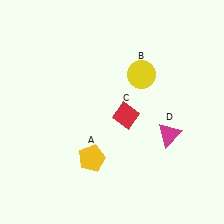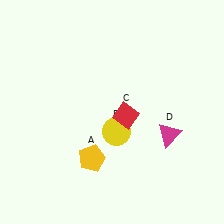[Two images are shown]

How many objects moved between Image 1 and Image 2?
1 object moved between the two images.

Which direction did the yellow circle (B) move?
The yellow circle (B) moved down.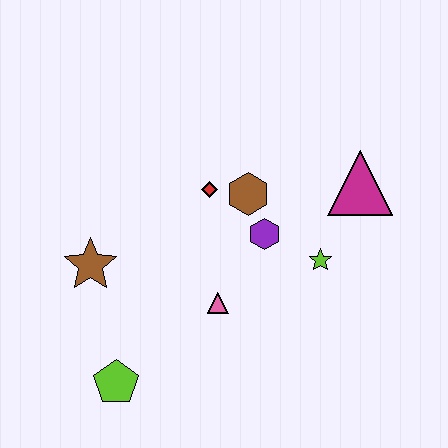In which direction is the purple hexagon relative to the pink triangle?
The purple hexagon is above the pink triangle.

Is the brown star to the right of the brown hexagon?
No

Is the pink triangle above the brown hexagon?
No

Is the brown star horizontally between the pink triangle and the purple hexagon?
No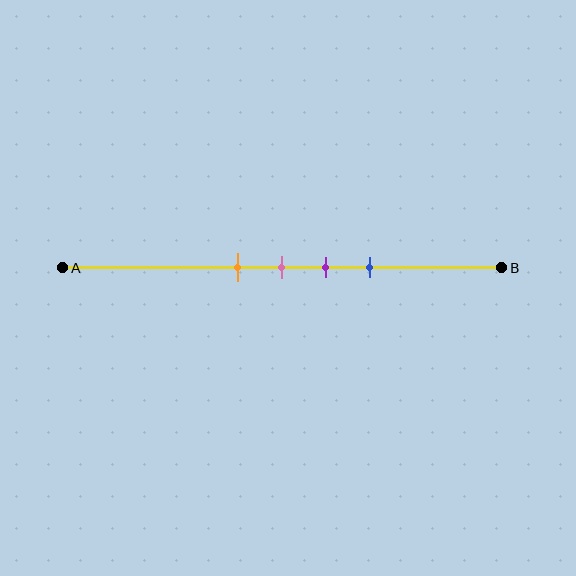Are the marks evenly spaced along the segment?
Yes, the marks are approximately evenly spaced.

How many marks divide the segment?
There are 4 marks dividing the segment.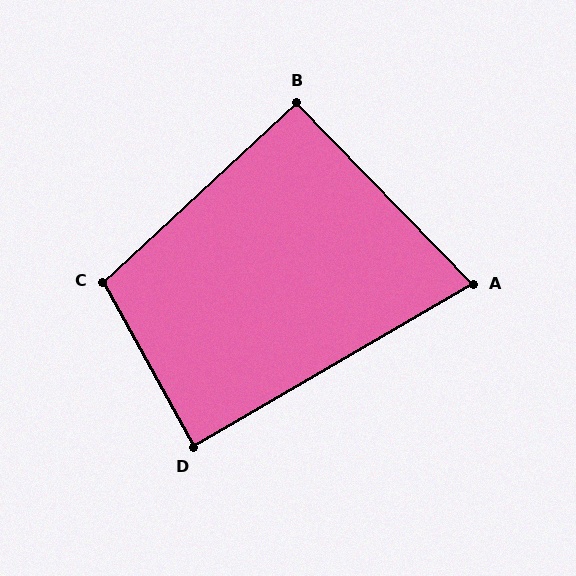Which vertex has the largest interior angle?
C, at approximately 104 degrees.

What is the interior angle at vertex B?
Approximately 91 degrees (approximately right).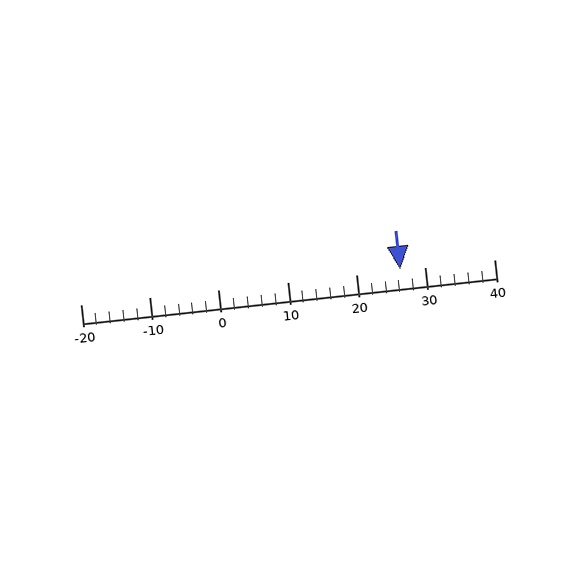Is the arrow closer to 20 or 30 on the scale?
The arrow is closer to 30.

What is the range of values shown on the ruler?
The ruler shows values from -20 to 40.